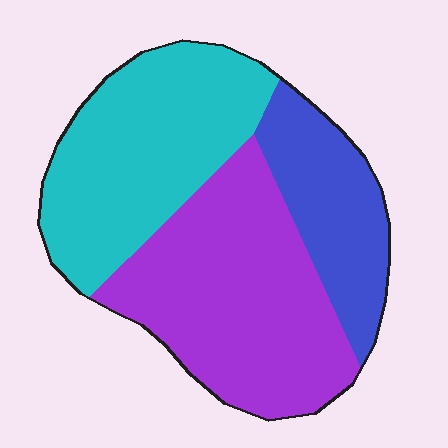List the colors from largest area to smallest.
From largest to smallest: purple, cyan, blue.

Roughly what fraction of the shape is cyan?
Cyan covers around 35% of the shape.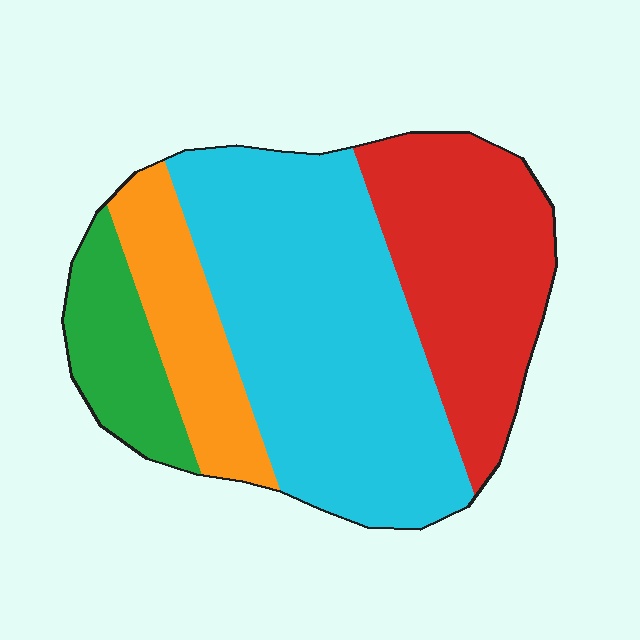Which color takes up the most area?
Cyan, at roughly 45%.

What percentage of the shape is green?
Green takes up about one eighth (1/8) of the shape.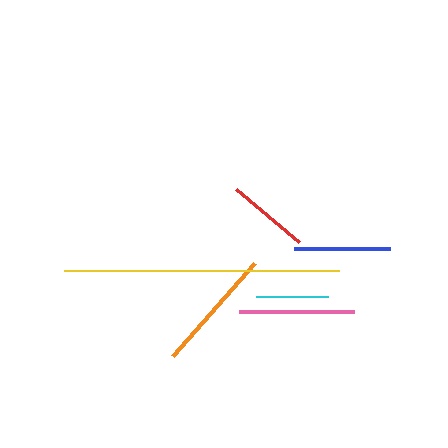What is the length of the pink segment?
The pink segment is approximately 115 pixels long.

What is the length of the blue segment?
The blue segment is approximately 96 pixels long.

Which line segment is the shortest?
The cyan line is the shortest at approximately 72 pixels.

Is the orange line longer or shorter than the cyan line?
The orange line is longer than the cyan line.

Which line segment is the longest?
The yellow line is the longest at approximately 274 pixels.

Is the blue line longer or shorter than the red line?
The blue line is longer than the red line.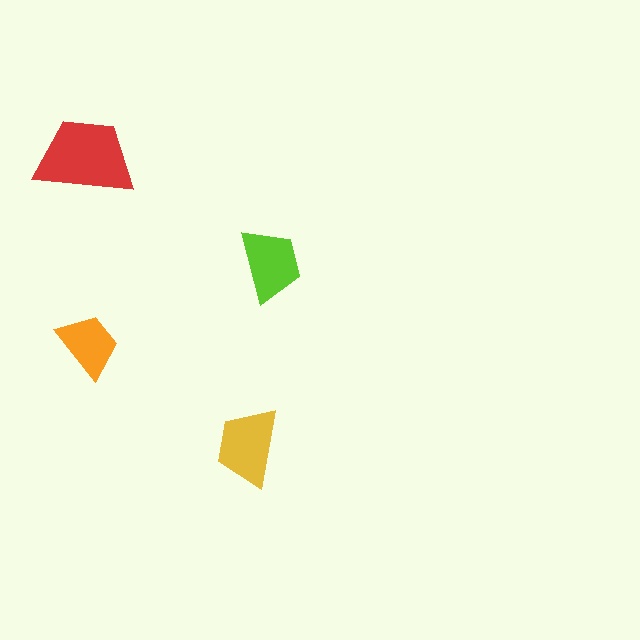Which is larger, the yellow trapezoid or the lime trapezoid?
The yellow one.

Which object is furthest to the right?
The lime trapezoid is rightmost.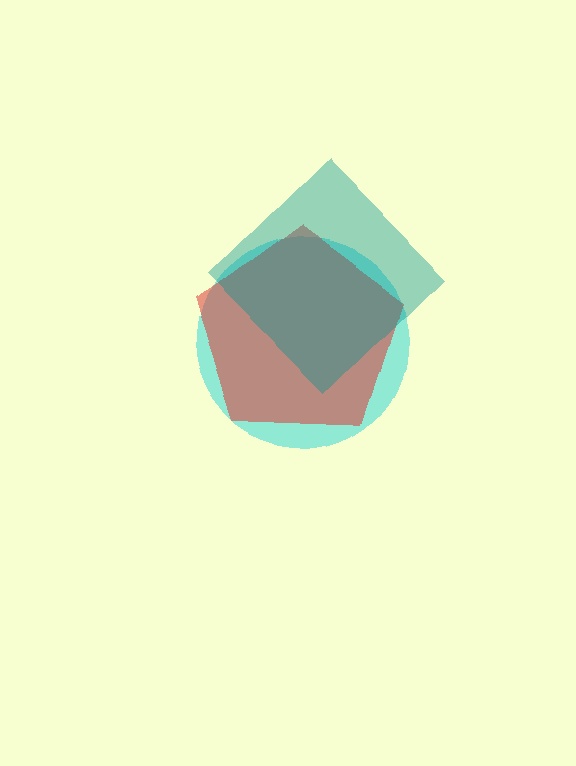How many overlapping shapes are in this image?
There are 3 overlapping shapes in the image.